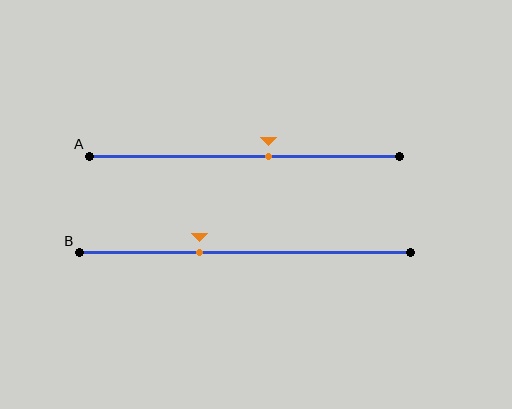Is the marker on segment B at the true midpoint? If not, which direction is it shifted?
No, the marker on segment B is shifted to the left by about 14% of the segment length.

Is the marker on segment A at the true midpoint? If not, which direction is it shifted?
No, the marker on segment A is shifted to the right by about 8% of the segment length.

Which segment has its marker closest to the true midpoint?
Segment A has its marker closest to the true midpoint.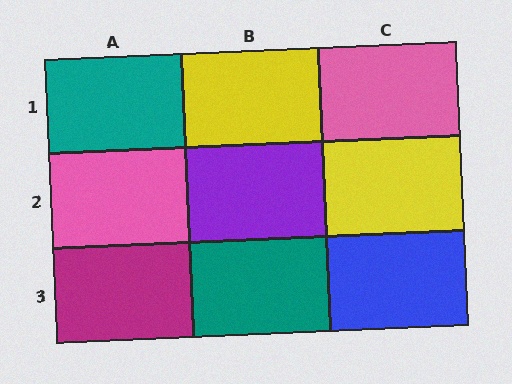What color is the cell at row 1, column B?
Yellow.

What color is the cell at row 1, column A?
Teal.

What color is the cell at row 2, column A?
Pink.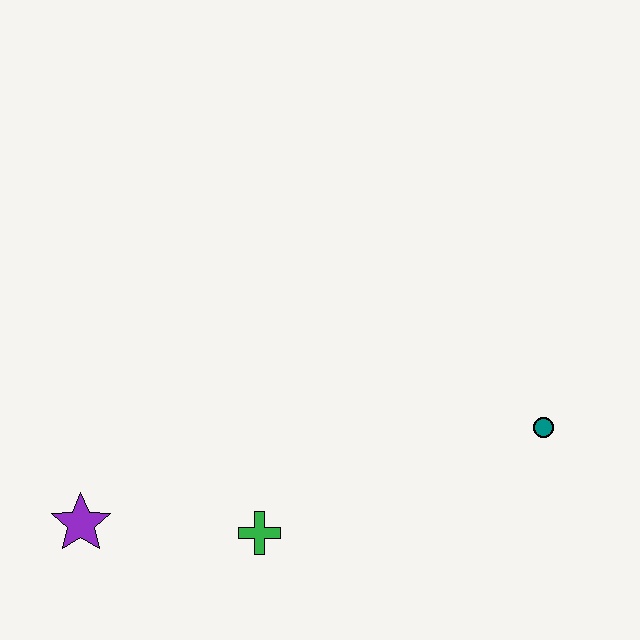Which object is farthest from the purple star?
The teal circle is farthest from the purple star.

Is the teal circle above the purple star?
Yes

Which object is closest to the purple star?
The green cross is closest to the purple star.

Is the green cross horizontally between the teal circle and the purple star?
Yes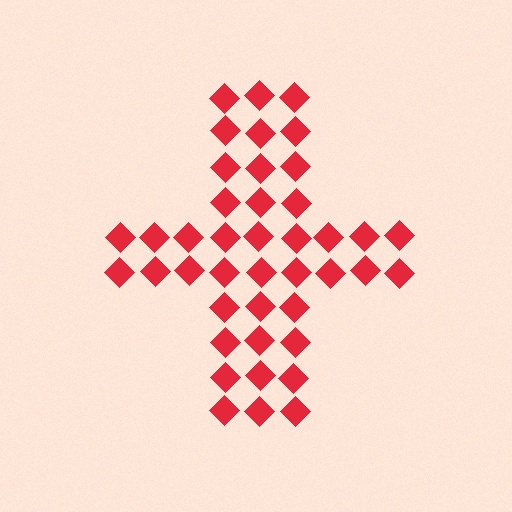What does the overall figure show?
The overall figure shows a cross.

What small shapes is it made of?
It is made of small diamonds.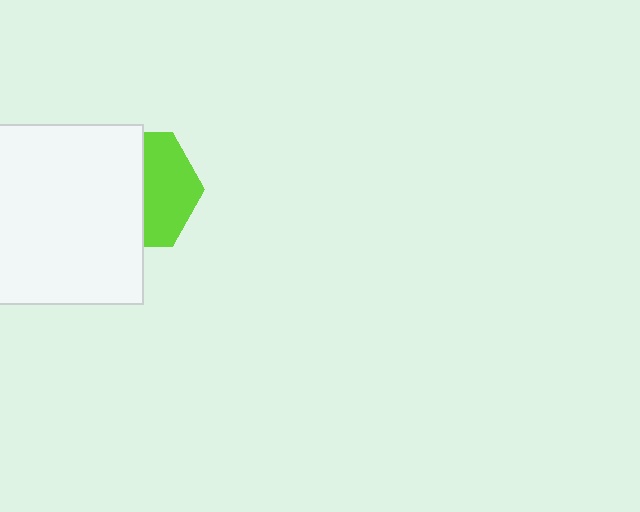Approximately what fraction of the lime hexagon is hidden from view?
Roughly 54% of the lime hexagon is hidden behind the white square.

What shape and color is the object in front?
The object in front is a white square.